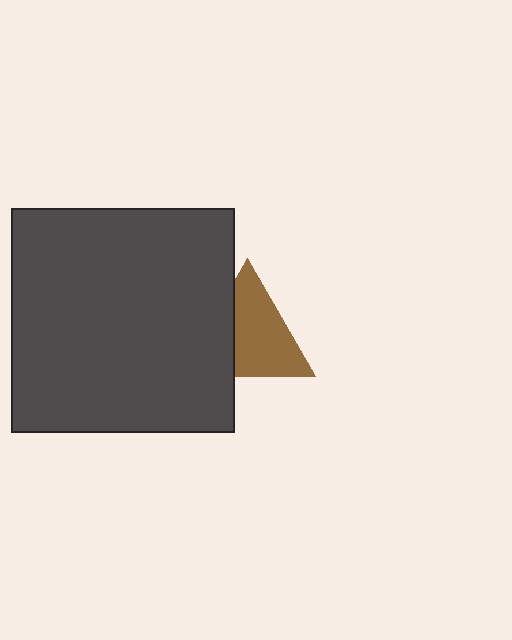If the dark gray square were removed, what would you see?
You would see the complete brown triangle.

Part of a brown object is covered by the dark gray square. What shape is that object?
It is a triangle.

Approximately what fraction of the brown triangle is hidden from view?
Roughly 34% of the brown triangle is hidden behind the dark gray square.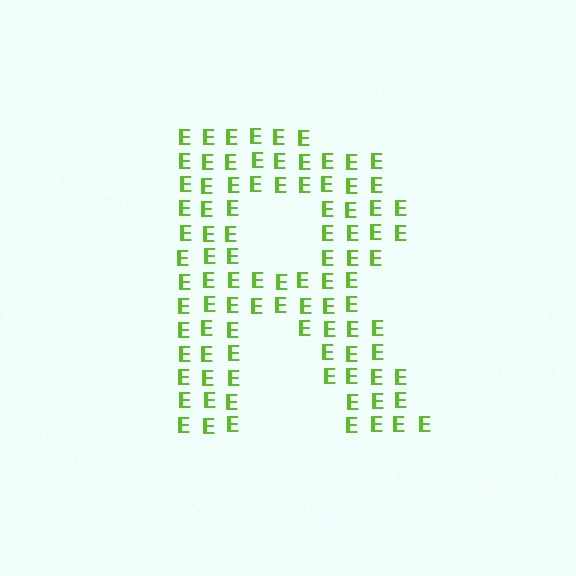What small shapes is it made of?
It is made of small letter E's.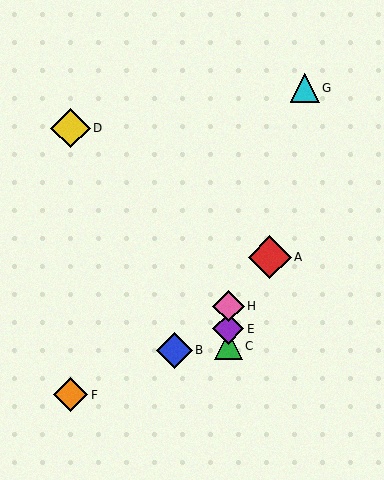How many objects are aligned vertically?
3 objects (C, E, H) are aligned vertically.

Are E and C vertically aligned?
Yes, both are at x≈228.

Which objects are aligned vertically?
Objects C, E, H are aligned vertically.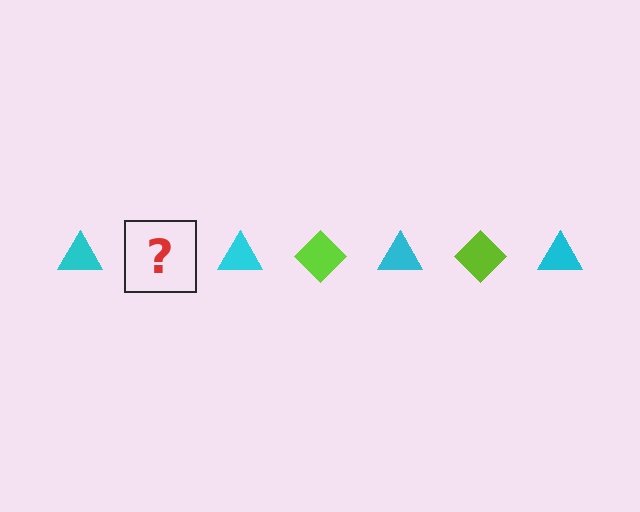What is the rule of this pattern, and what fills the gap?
The rule is that the pattern alternates between cyan triangle and lime diamond. The gap should be filled with a lime diamond.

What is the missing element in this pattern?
The missing element is a lime diamond.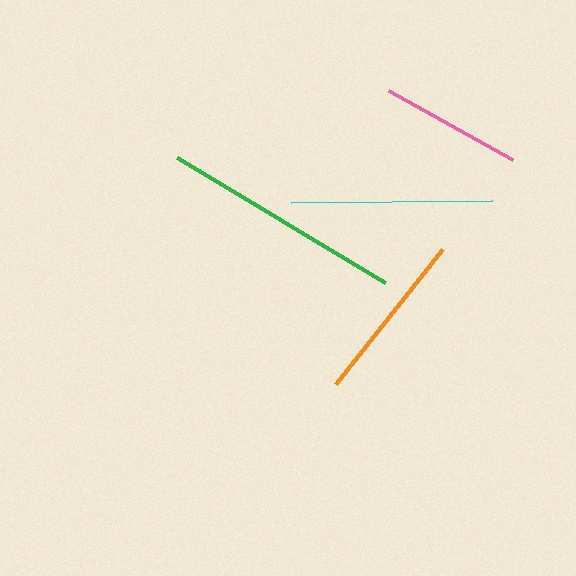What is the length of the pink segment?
The pink segment is approximately 141 pixels long.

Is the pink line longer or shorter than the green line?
The green line is longer than the pink line.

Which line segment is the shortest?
The pink line is the shortest at approximately 141 pixels.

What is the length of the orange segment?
The orange segment is approximately 172 pixels long.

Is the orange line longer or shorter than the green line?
The green line is longer than the orange line.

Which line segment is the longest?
The green line is the longest at approximately 243 pixels.